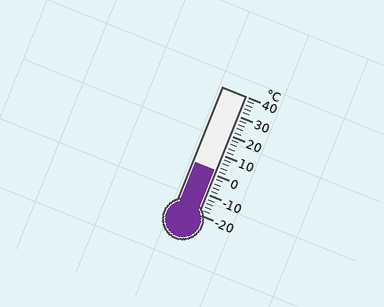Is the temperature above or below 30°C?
The temperature is below 30°C.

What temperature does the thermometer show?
The thermometer shows approximately 2°C.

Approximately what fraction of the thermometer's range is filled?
The thermometer is filled to approximately 35% of its range.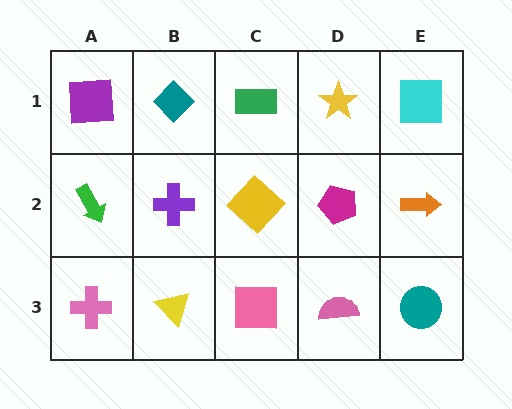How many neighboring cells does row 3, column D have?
3.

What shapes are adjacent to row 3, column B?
A purple cross (row 2, column B), a pink cross (row 3, column A), a pink square (row 3, column C).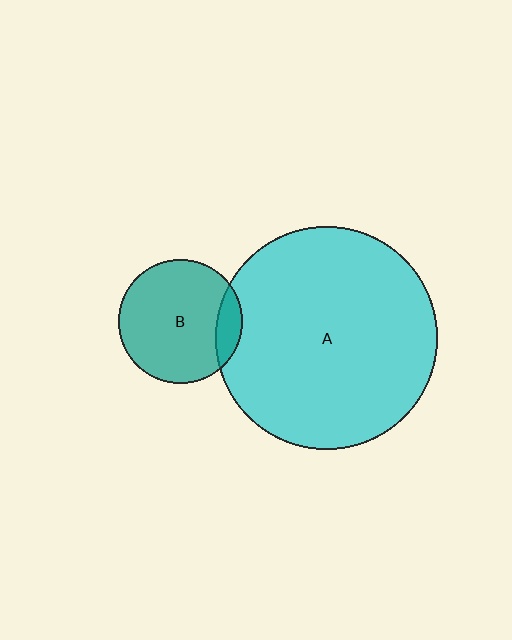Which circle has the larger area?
Circle A (cyan).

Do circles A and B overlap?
Yes.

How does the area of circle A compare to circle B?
Approximately 3.2 times.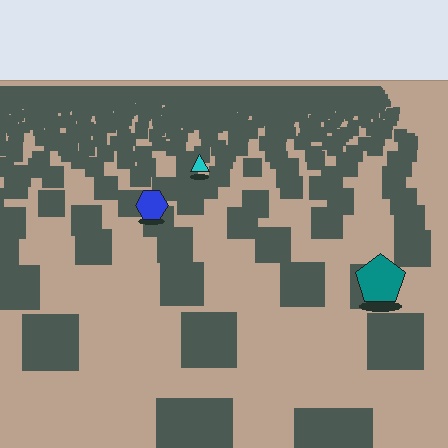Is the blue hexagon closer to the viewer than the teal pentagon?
No. The teal pentagon is closer — you can tell from the texture gradient: the ground texture is coarser near it.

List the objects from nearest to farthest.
From nearest to farthest: the teal pentagon, the blue hexagon, the cyan triangle.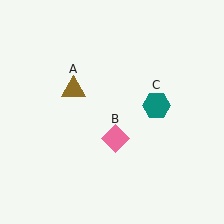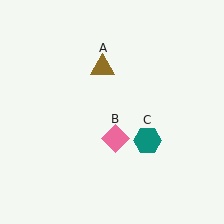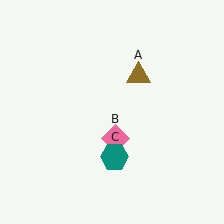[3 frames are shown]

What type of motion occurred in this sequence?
The brown triangle (object A), teal hexagon (object C) rotated clockwise around the center of the scene.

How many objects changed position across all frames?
2 objects changed position: brown triangle (object A), teal hexagon (object C).